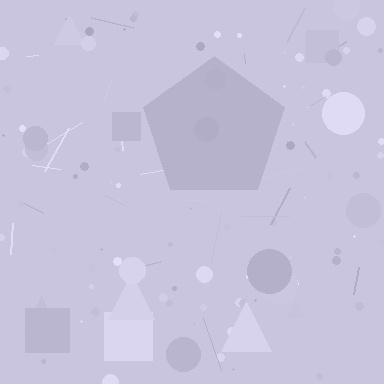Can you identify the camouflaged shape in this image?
The camouflaged shape is a pentagon.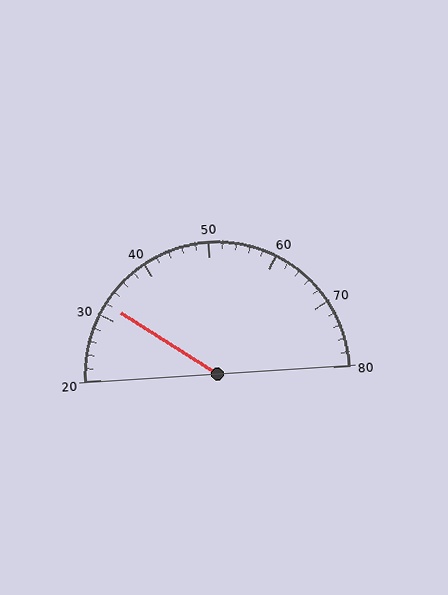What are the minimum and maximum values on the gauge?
The gauge ranges from 20 to 80.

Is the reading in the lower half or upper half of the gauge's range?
The reading is in the lower half of the range (20 to 80).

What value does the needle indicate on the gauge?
The needle indicates approximately 32.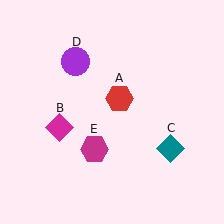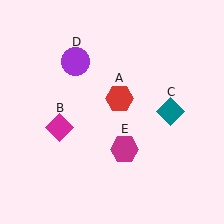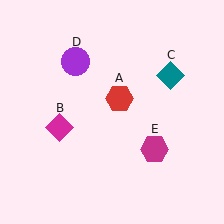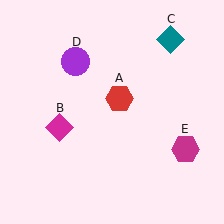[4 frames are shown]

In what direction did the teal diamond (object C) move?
The teal diamond (object C) moved up.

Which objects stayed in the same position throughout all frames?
Red hexagon (object A) and magenta diamond (object B) and purple circle (object D) remained stationary.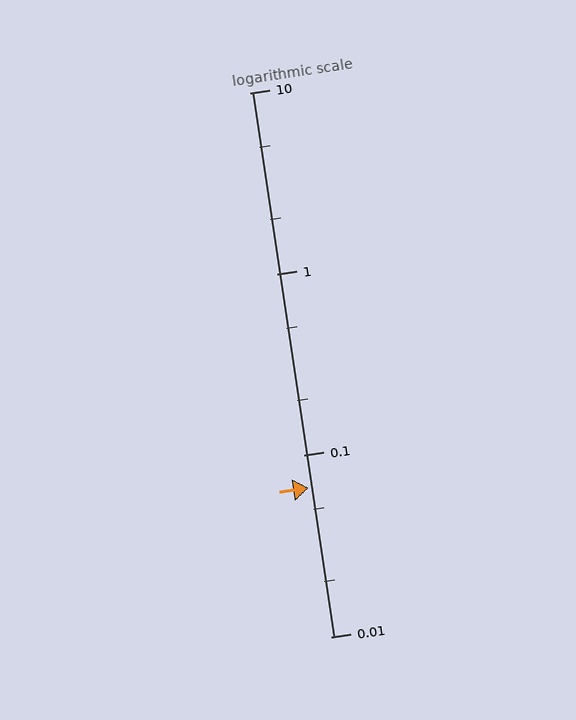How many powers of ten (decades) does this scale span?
The scale spans 3 decades, from 0.01 to 10.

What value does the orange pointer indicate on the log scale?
The pointer indicates approximately 0.066.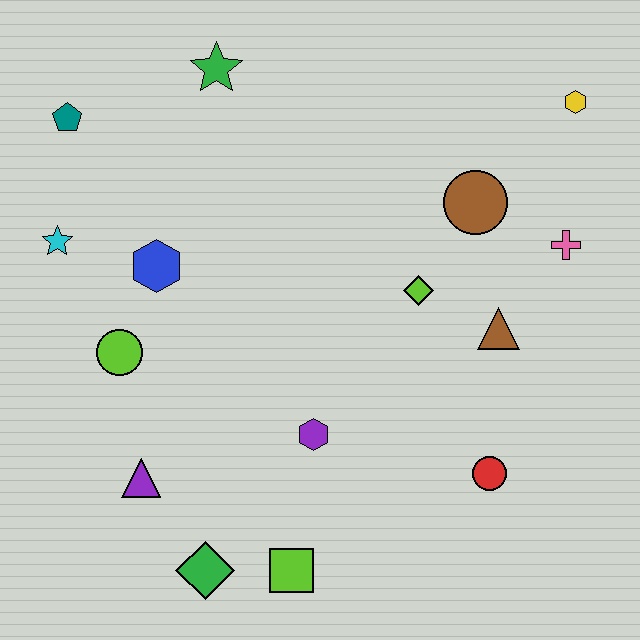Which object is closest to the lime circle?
The blue hexagon is closest to the lime circle.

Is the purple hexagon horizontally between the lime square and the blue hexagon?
No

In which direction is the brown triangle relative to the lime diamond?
The brown triangle is to the right of the lime diamond.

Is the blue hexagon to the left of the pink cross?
Yes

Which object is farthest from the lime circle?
The yellow hexagon is farthest from the lime circle.